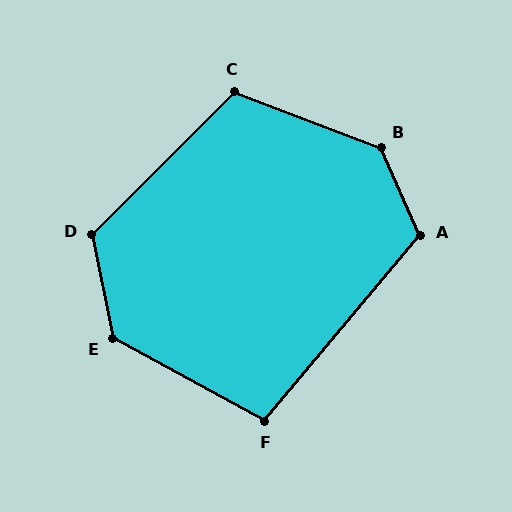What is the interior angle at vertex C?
Approximately 114 degrees (obtuse).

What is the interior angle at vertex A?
Approximately 116 degrees (obtuse).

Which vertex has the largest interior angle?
B, at approximately 135 degrees.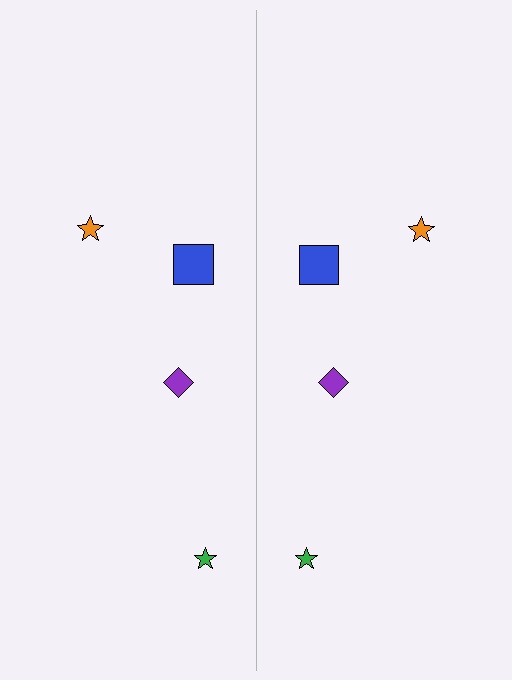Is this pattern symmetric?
Yes, this pattern has bilateral (reflection) symmetry.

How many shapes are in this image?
There are 8 shapes in this image.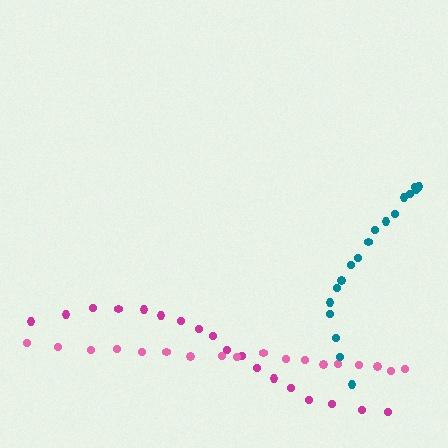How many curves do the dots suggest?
There are 3 distinct paths.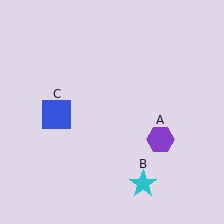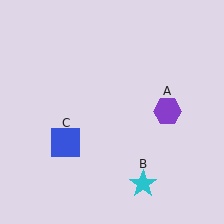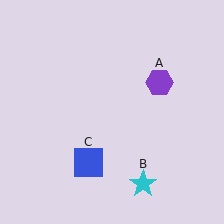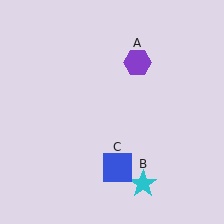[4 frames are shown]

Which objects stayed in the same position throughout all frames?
Cyan star (object B) remained stationary.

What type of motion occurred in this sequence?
The purple hexagon (object A), blue square (object C) rotated counterclockwise around the center of the scene.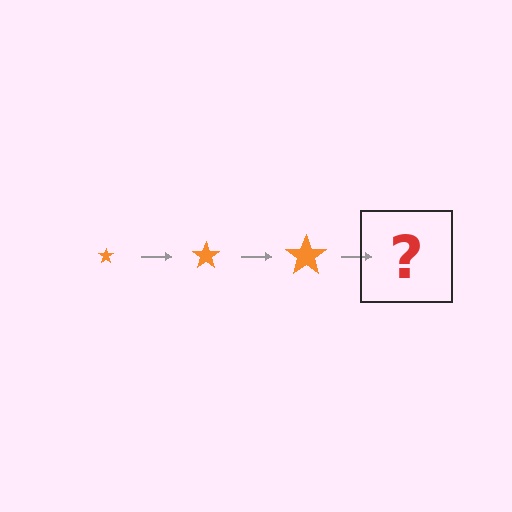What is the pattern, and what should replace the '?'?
The pattern is that the star gets progressively larger each step. The '?' should be an orange star, larger than the previous one.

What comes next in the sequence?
The next element should be an orange star, larger than the previous one.